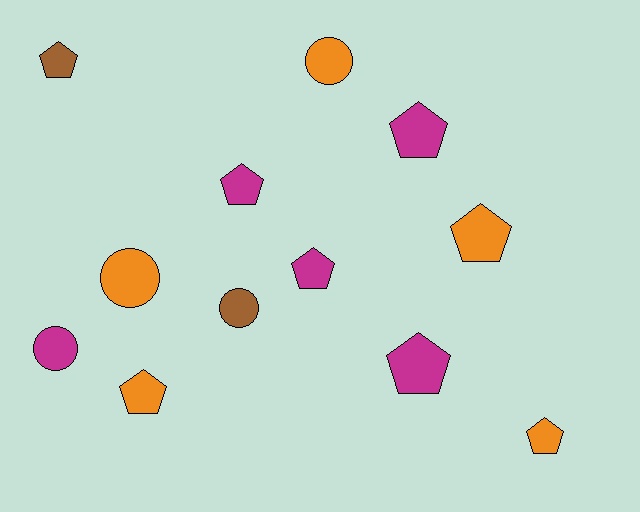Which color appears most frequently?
Orange, with 5 objects.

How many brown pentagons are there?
There is 1 brown pentagon.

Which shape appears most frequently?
Pentagon, with 8 objects.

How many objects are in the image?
There are 12 objects.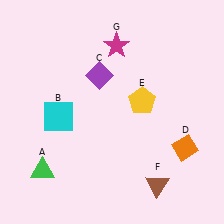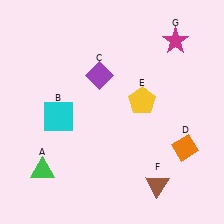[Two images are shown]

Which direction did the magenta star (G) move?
The magenta star (G) moved right.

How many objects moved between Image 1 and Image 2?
1 object moved between the two images.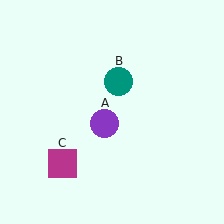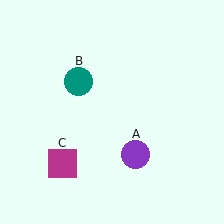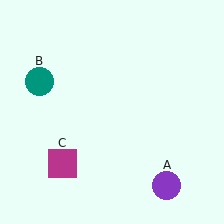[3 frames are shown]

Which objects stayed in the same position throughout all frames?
Magenta square (object C) remained stationary.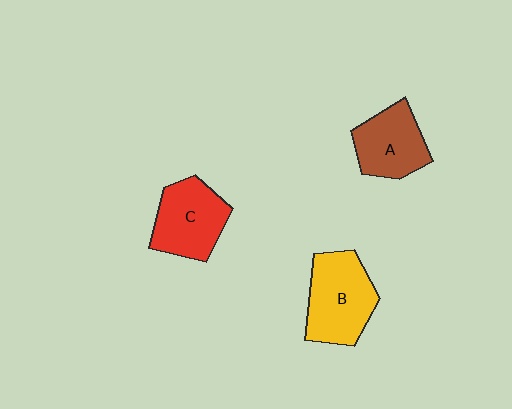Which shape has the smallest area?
Shape A (brown).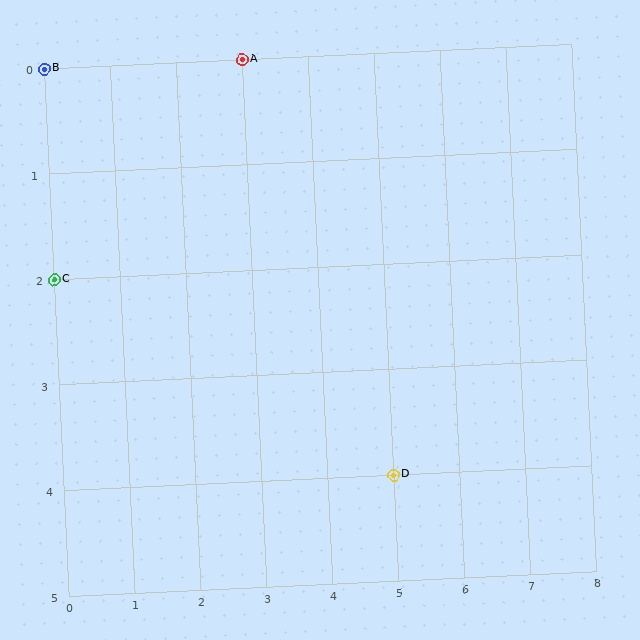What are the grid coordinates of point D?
Point D is at grid coordinates (5, 4).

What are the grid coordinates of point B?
Point B is at grid coordinates (0, 0).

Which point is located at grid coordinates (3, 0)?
Point A is at (3, 0).